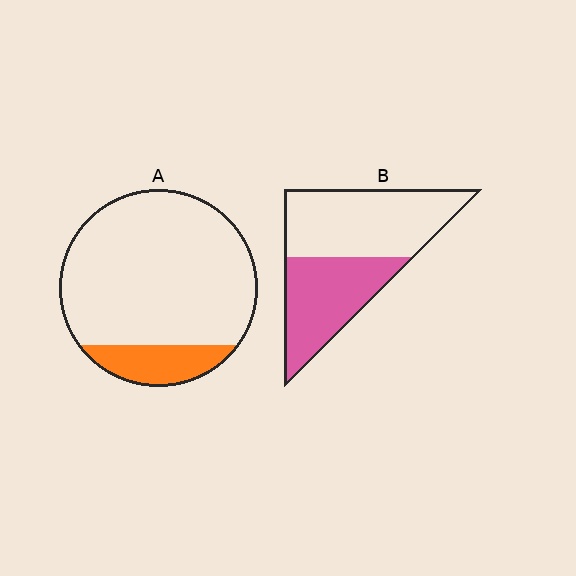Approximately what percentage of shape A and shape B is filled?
A is approximately 15% and B is approximately 45%.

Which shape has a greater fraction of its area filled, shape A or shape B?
Shape B.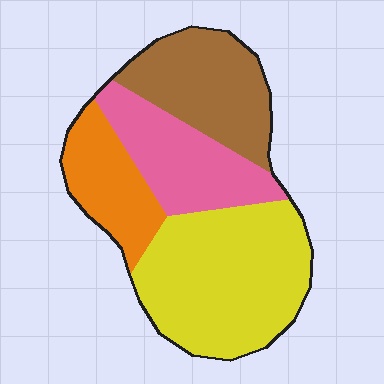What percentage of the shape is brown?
Brown takes up about one quarter (1/4) of the shape.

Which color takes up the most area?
Yellow, at roughly 40%.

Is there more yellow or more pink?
Yellow.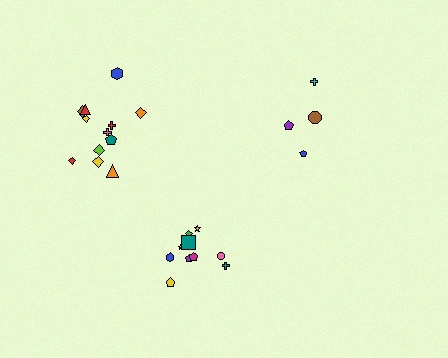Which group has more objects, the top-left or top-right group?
The top-left group.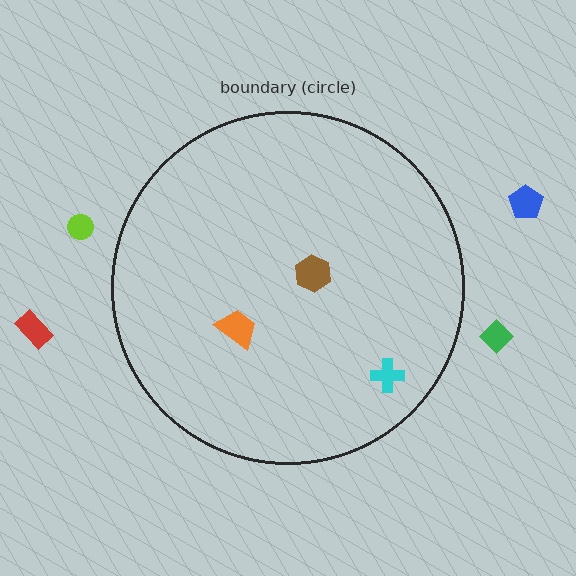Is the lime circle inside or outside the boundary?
Outside.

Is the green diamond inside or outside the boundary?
Outside.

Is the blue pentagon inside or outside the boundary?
Outside.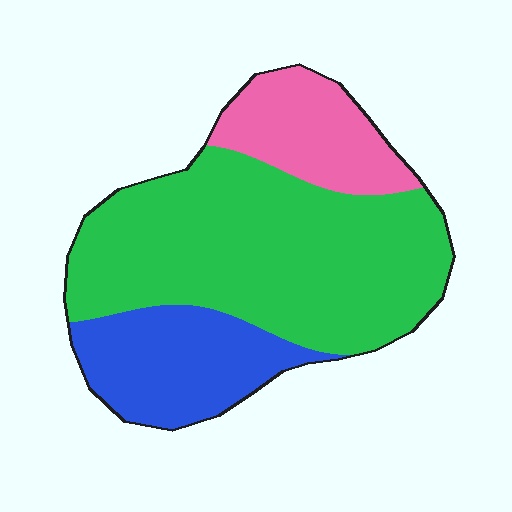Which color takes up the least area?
Pink, at roughly 20%.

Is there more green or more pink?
Green.